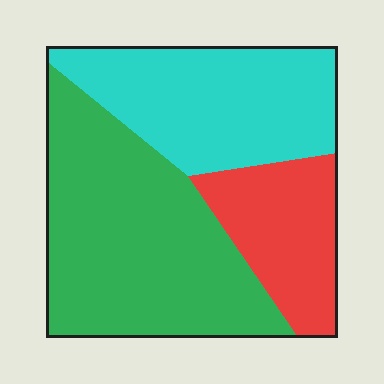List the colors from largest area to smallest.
From largest to smallest: green, cyan, red.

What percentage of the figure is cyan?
Cyan covers about 35% of the figure.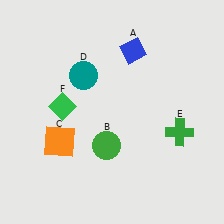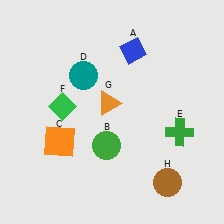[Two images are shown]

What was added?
An orange triangle (G), a brown circle (H) were added in Image 2.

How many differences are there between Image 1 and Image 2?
There are 2 differences between the two images.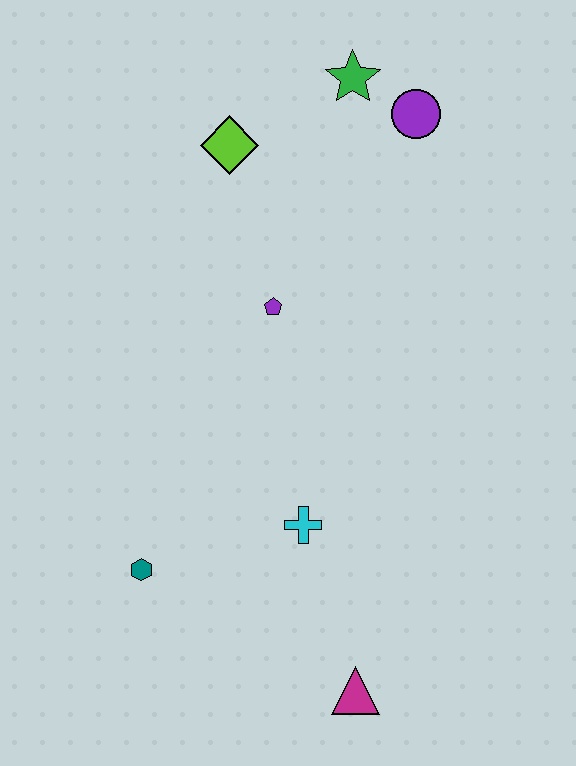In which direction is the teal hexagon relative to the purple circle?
The teal hexagon is below the purple circle.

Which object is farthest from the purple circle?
The magenta triangle is farthest from the purple circle.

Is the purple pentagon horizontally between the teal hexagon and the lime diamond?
No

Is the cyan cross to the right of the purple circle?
No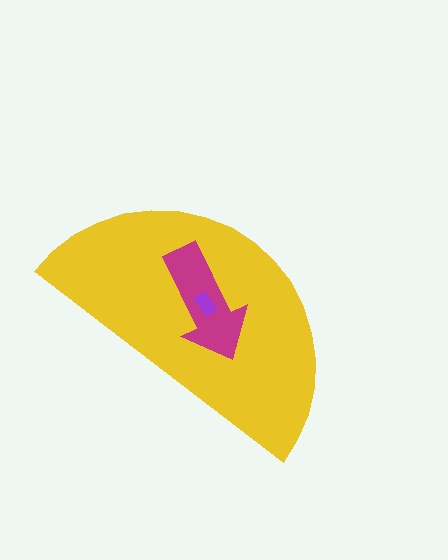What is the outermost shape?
The yellow semicircle.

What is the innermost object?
The purple rectangle.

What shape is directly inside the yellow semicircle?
The magenta arrow.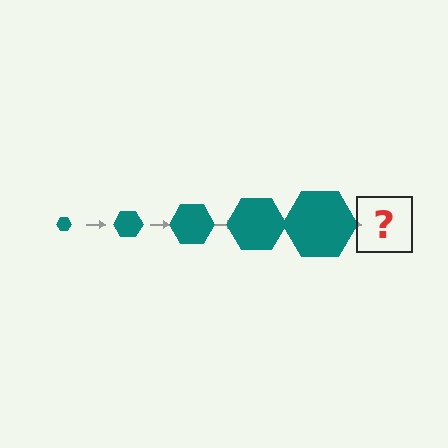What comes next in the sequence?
The next element should be a teal hexagon, larger than the previous one.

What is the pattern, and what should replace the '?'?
The pattern is that the hexagon gets progressively larger each step. The '?' should be a teal hexagon, larger than the previous one.